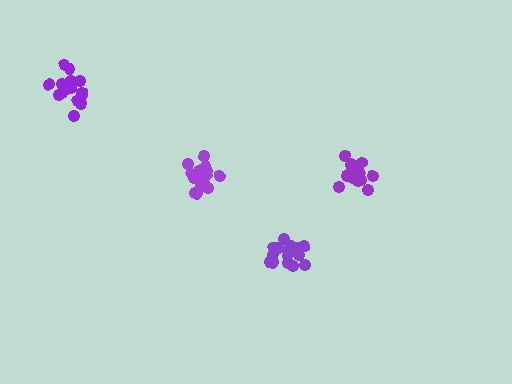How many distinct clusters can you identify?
There are 4 distinct clusters.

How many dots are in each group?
Group 1: 15 dots, Group 2: 16 dots, Group 3: 18 dots, Group 4: 15 dots (64 total).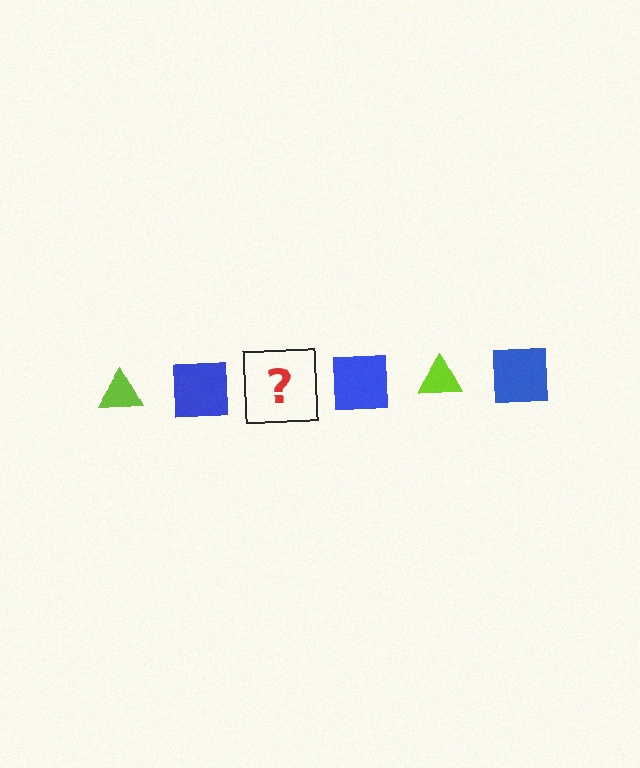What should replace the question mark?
The question mark should be replaced with a lime triangle.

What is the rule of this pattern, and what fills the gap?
The rule is that the pattern alternates between lime triangle and blue square. The gap should be filled with a lime triangle.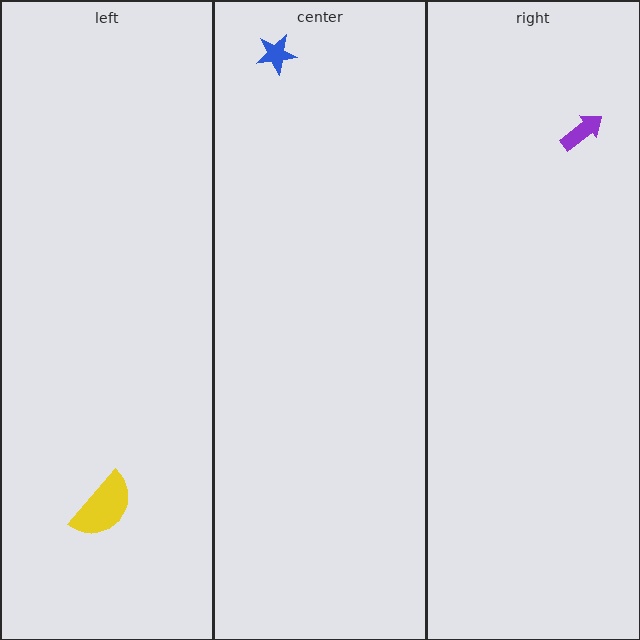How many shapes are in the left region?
1.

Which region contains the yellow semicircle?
The left region.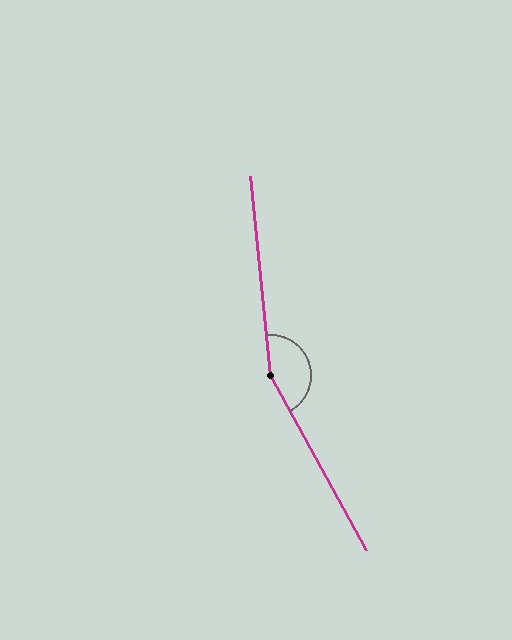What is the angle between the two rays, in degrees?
Approximately 157 degrees.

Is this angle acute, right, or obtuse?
It is obtuse.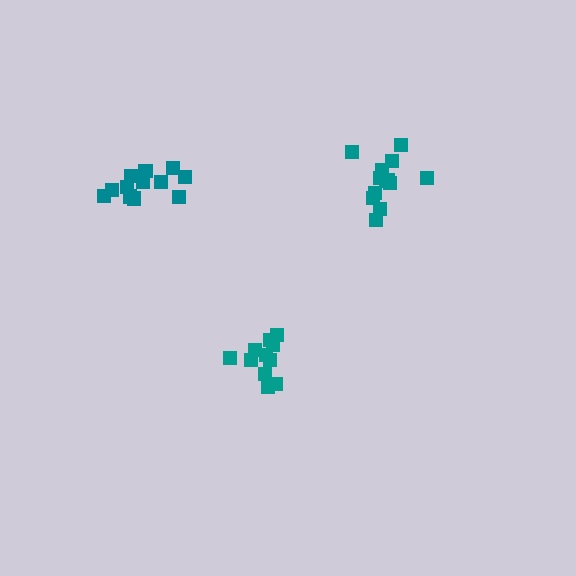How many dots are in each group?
Group 1: 13 dots, Group 2: 13 dots, Group 3: 11 dots (37 total).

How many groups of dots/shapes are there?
There are 3 groups.